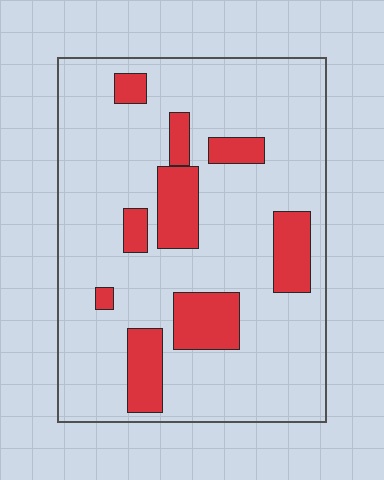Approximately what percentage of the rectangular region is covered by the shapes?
Approximately 20%.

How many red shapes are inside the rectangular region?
9.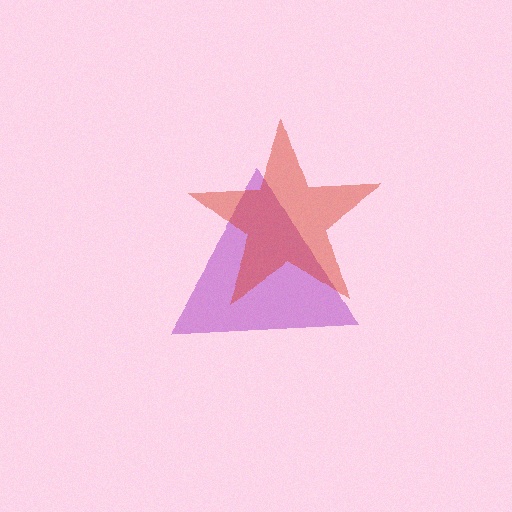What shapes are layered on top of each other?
The layered shapes are: a purple triangle, a red star.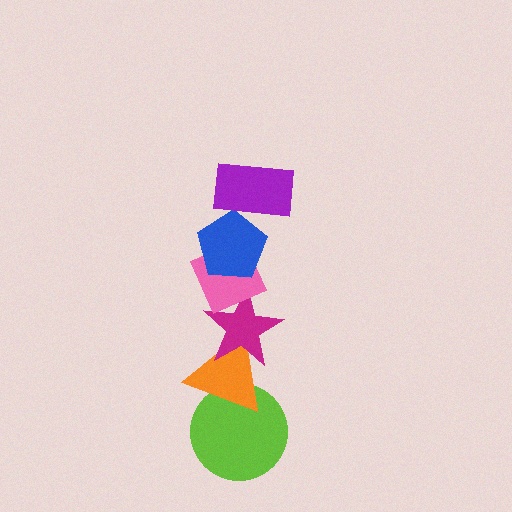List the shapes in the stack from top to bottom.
From top to bottom: the purple rectangle, the blue pentagon, the pink diamond, the magenta star, the orange triangle, the lime circle.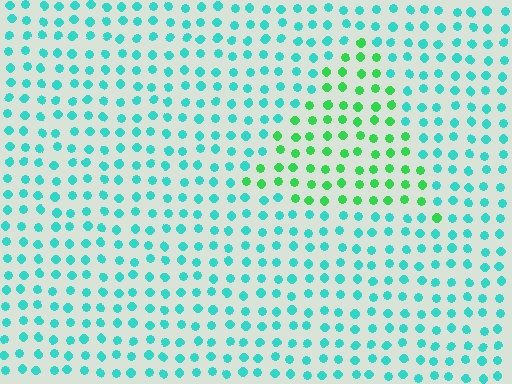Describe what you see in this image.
The image is filled with small cyan elements in a uniform arrangement. A triangle-shaped region is visible where the elements are tinted to a slightly different hue, forming a subtle color boundary.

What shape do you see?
I see a triangle.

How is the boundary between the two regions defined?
The boundary is defined purely by a slight shift in hue (about 45 degrees). Spacing, size, and orientation are identical on both sides.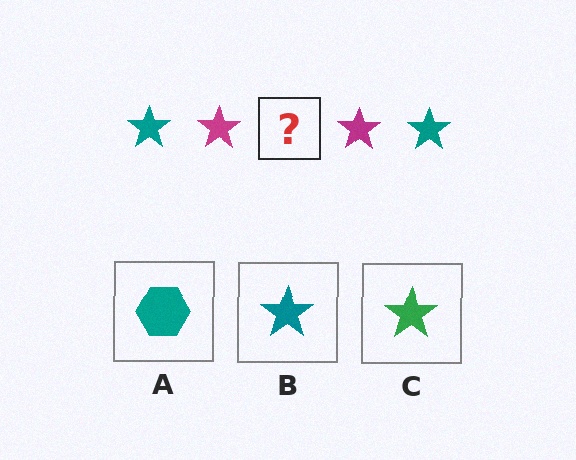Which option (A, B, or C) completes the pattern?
B.